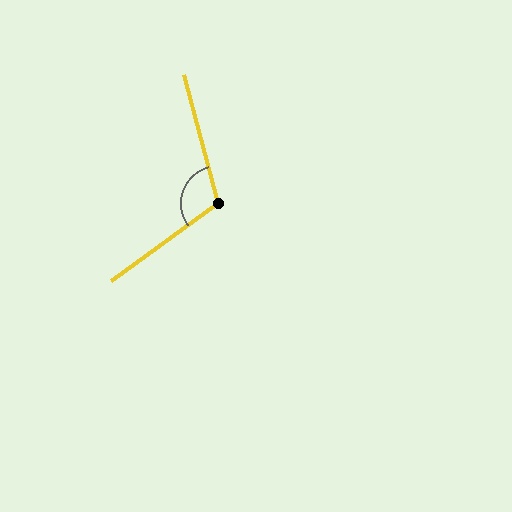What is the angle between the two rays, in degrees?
Approximately 111 degrees.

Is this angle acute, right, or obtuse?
It is obtuse.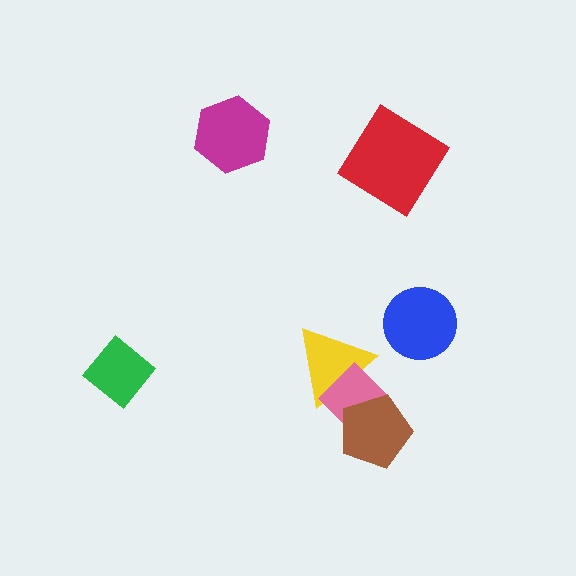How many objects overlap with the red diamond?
0 objects overlap with the red diamond.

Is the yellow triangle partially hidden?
Yes, it is partially covered by another shape.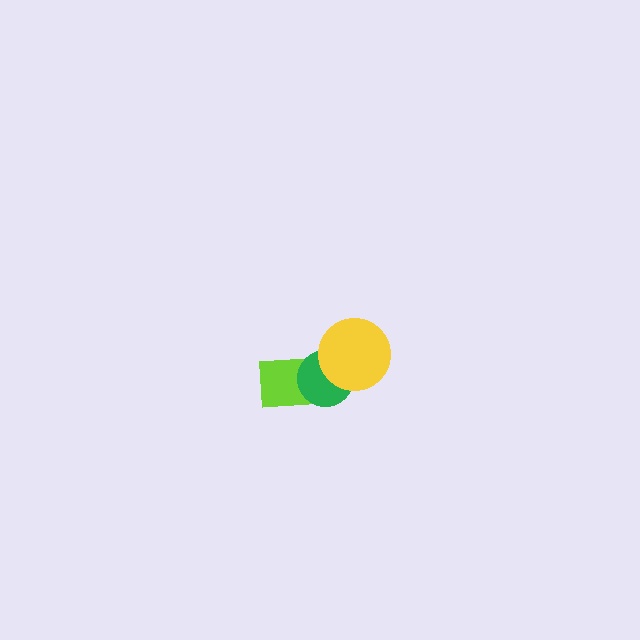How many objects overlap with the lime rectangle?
2 objects overlap with the lime rectangle.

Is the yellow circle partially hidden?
No, no other shape covers it.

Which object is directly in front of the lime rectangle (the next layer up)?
The green circle is directly in front of the lime rectangle.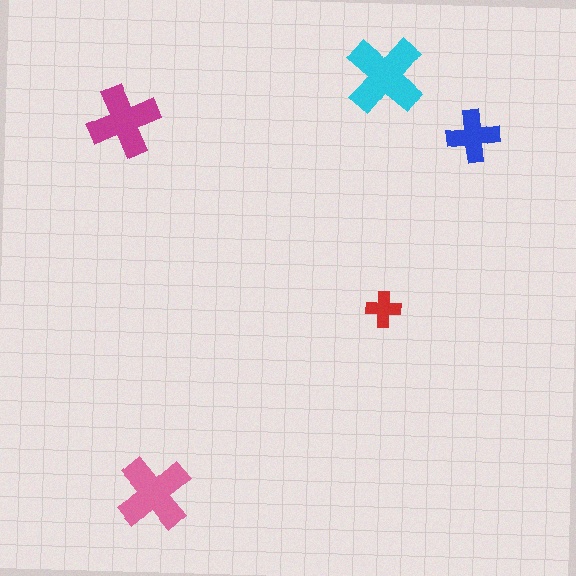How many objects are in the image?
There are 5 objects in the image.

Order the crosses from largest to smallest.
the cyan one, the pink one, the magenta one, the blue one, the red one.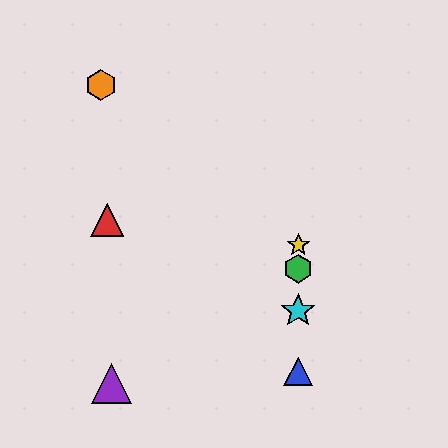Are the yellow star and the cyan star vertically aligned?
Yes, both are at x≈298.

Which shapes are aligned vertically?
The blue triangle, the green hexagon, the yellow star, the cyan star are aligned vertically.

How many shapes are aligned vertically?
4 shapes (the blue triangle, the green hexagon, the yellow star, the cyan star) are aligned vertically.